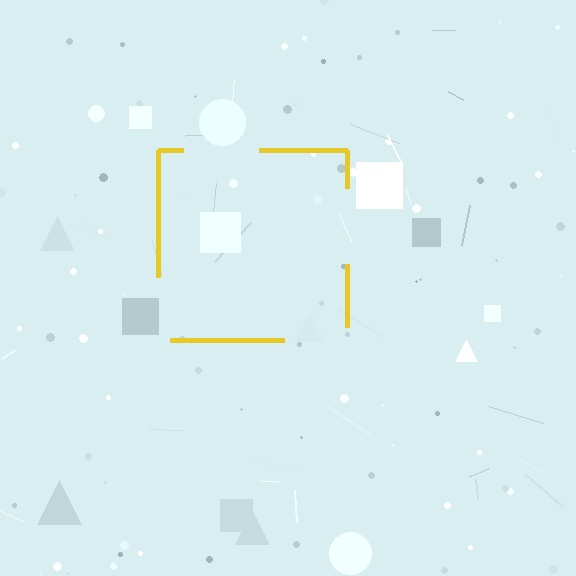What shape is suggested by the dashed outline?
The dashed outline suggests a square.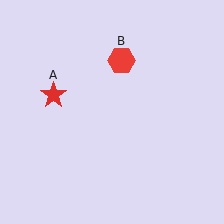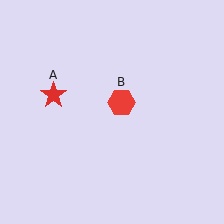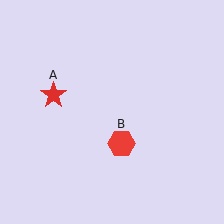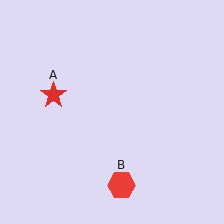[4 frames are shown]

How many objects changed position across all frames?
1 object changed position: red hexagon (object B).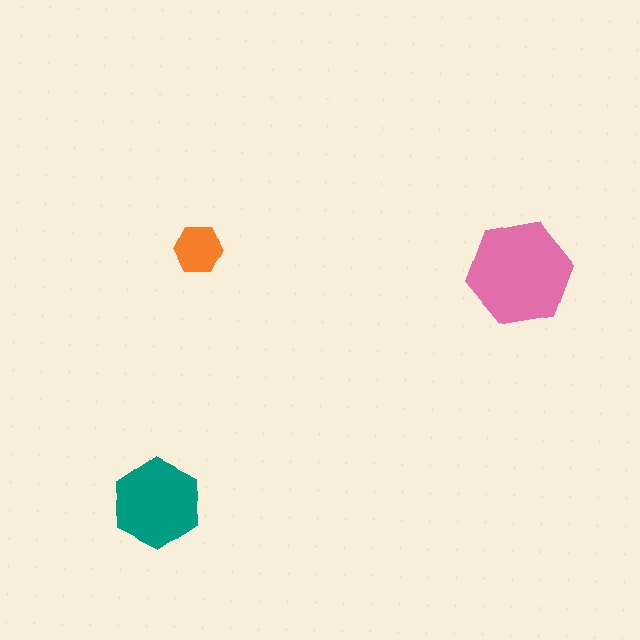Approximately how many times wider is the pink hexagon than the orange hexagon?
About 2 times wider.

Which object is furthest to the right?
The pink hexagon is rightmost.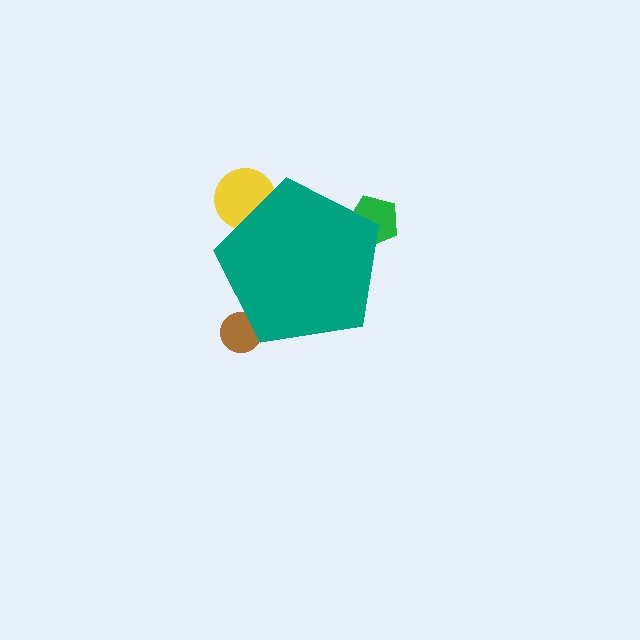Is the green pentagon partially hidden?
Yes, the green pentagon is partially hidden behind the teal pentagon.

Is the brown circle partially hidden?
Yes, the brown circle is partially hidden behind the teal pentagon.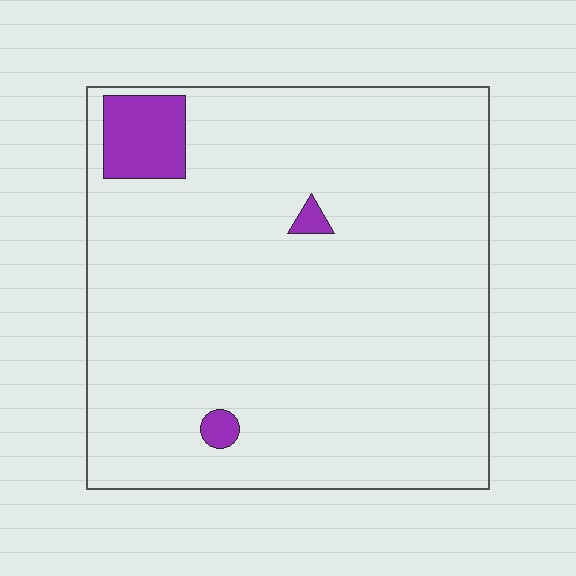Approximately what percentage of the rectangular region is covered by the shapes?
Approximately 5%.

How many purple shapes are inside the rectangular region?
3.